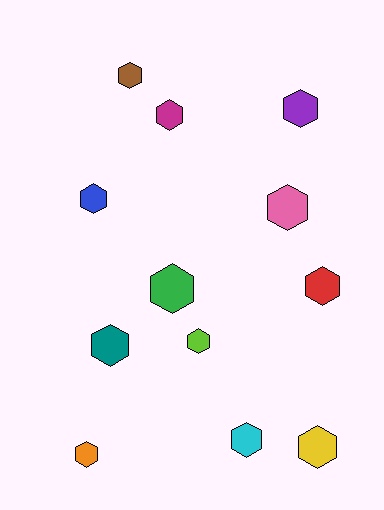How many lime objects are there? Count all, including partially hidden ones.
There is 1 lime object.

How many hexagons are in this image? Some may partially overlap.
There are 12 hexagons.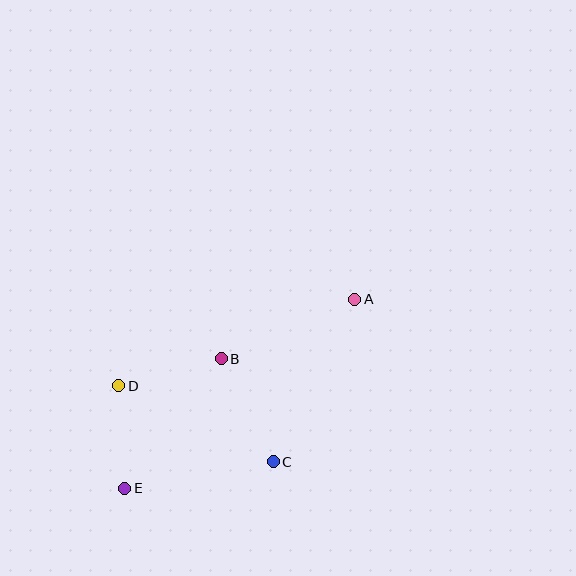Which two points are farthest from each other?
Points A and E are farthest from each other.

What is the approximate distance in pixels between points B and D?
The distance between B and D is approximately 106 pixels.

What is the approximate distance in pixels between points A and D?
The distance between A and D is approximately 251 pixels.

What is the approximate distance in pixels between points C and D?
The distance between C and D is approximately 172 pixels.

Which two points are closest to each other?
Points D and E are closest to each other.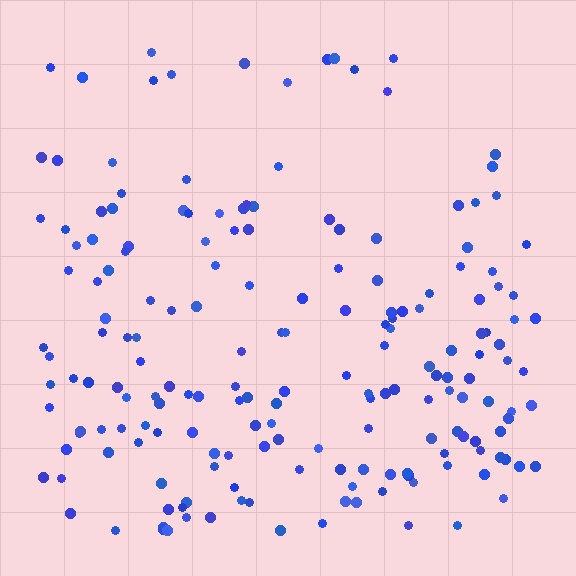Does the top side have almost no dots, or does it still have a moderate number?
Still a moderate number, just noticeably fewer than the bottom.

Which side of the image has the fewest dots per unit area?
The top.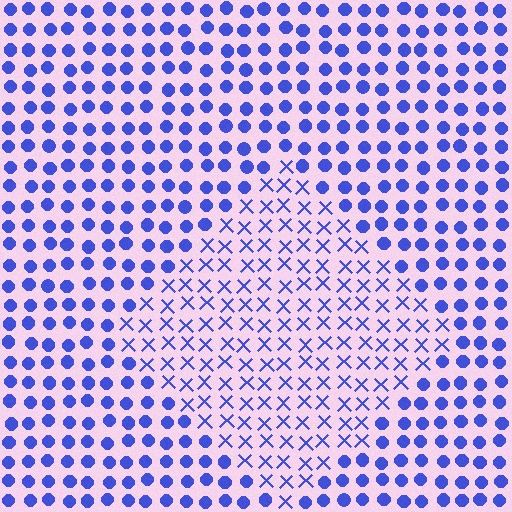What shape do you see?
I see a diamond.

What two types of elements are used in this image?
The image uses X marks inside the diamond region and circles outside it.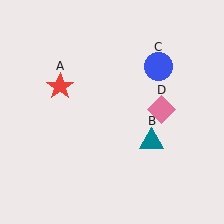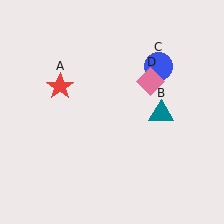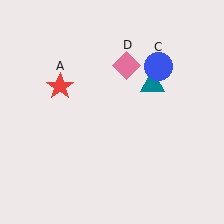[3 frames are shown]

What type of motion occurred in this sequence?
The teal triangle (object B), pink diamond (object D) rotated counterclockwise around the center of the scene.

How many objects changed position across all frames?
2 objects changed position: teal triangle (object B), pink diamond (object D).